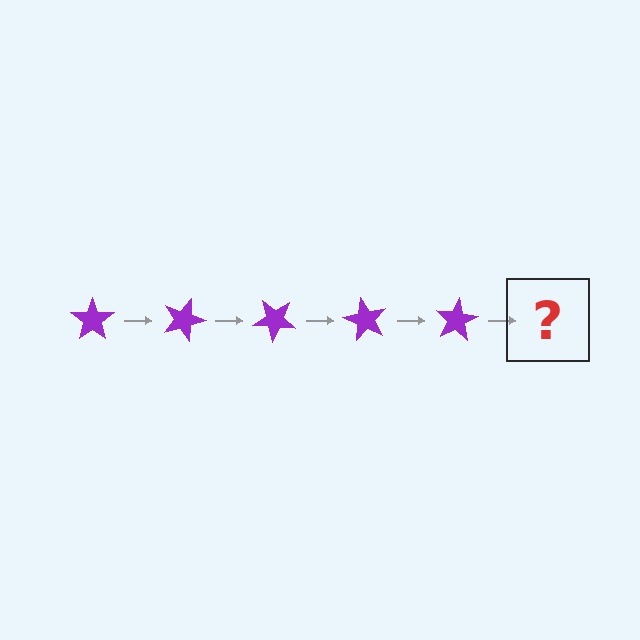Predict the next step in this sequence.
The next step is a purple star rotated 100 degrees.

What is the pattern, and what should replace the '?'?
The pattern is that the star rotates 20 degrees each step. The '?' should be a purple star rotated 100 degrees.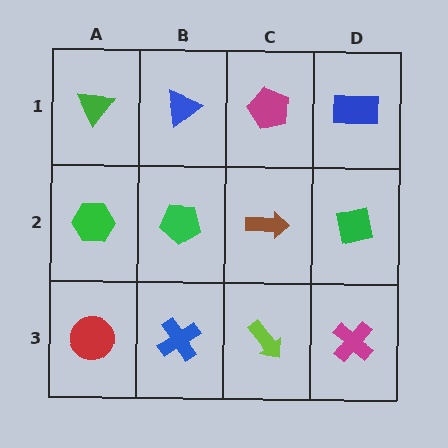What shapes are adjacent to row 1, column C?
A brown arrow (row 2, column C), a blue triangle (row 1, column B), a blue rectangle (row 1, column D).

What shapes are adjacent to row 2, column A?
A green triangle (row 1, column A), a red circle (row 3, column A), a green pentagon (row 2, column B).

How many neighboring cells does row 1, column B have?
3.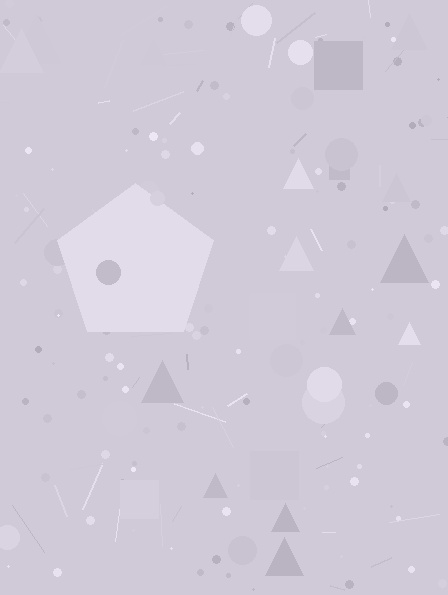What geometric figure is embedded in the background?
A pentagon is embedded in the background.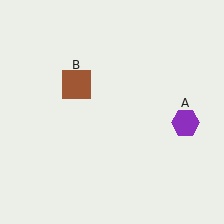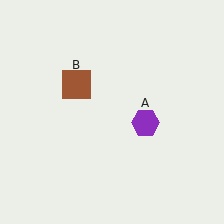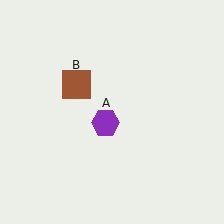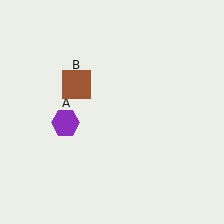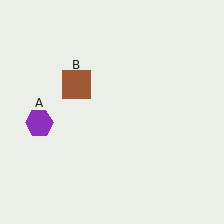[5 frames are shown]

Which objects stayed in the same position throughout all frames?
Brown square (object B) remained stationary.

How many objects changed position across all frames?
1 object changed position: purple hexagon (object A).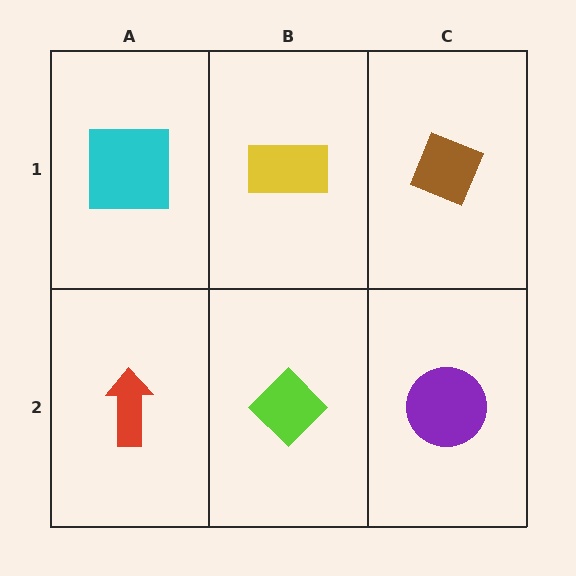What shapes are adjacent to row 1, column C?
A purple circle (row 2, column C), a yellow rectangle (row 1, column B).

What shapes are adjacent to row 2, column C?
A brown diamond (row 1, column C), a lime diamond (row 2, column B).